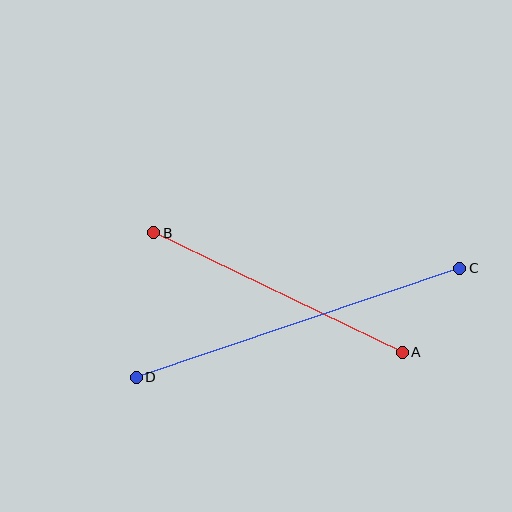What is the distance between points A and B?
The distance is approximately 276 pixels.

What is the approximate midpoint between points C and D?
The midpoint is at approximately (298, 323) pixels.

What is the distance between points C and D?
The distance is approximately 341 pixels.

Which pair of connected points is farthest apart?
Points C and D are farthest apart.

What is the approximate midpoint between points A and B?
The midpoint is at approximately (278, 292) pixels.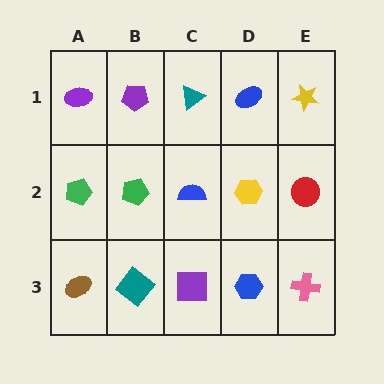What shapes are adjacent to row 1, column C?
A blue semicircle (row 2, column C), a purple pentagon (row 1, column B), a blue ellipse (row 1, column D).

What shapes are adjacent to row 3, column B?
A green pentagon (row 2, column B), a brown ellipse (row 3, column A), a purple square (row 3, column C).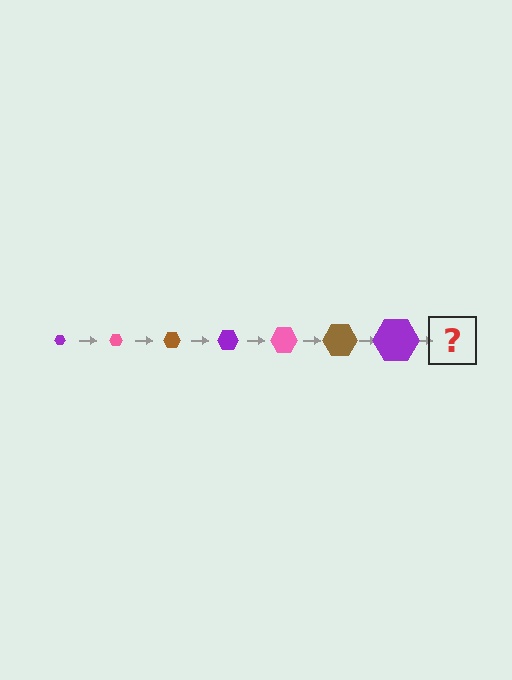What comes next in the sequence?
The next element should be a pink hexagon, larger than the previous one.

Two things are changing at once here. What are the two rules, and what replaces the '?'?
The two rules are that the hexagon grows larger each step and the color cycles through purple, pink, and brown. The '?' should be a pink hexagon, larger than the previous one.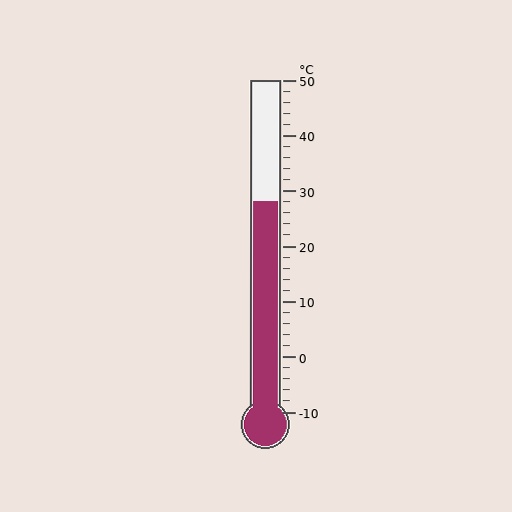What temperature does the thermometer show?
The thermometer shows approximately 28°C.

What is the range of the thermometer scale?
The thermometer scale ranges from -10°C to 50°C.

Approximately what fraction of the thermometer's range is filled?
The thermometer is filled to approximately 65% of its range.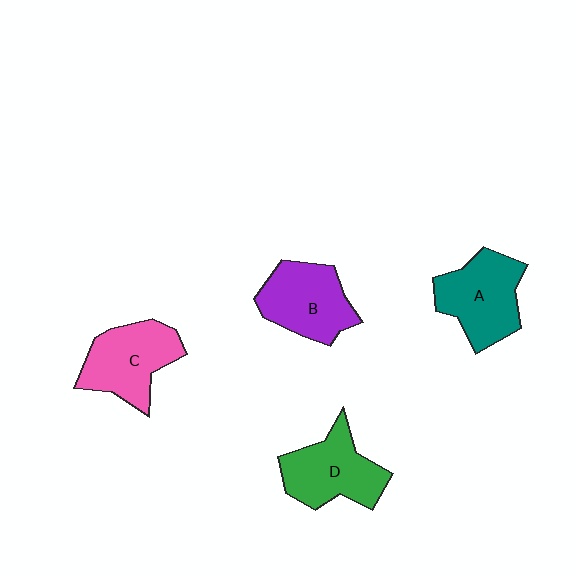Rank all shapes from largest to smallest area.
From largest to smallest: A (teal), C (pink), B (purple), D (green).